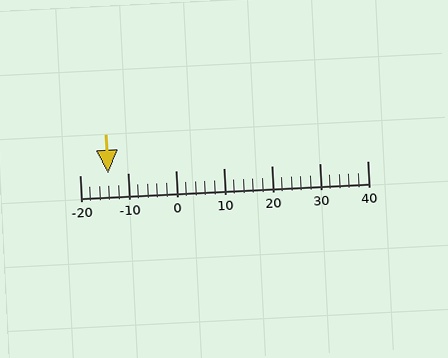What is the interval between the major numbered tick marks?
The major tick marks are spaced 10 units apart.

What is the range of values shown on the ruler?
The ruler shows values from -20 to 40.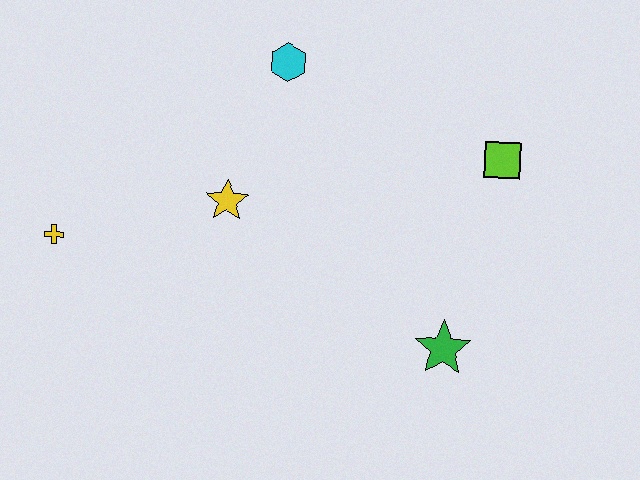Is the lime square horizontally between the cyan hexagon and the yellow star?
No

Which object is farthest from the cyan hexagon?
The green star is farthest from the cyan hexagon.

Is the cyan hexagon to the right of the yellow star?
Yes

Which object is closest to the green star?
The lime square is closest to the green star.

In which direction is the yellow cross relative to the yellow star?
The yellow cross is to the left of the yellow star.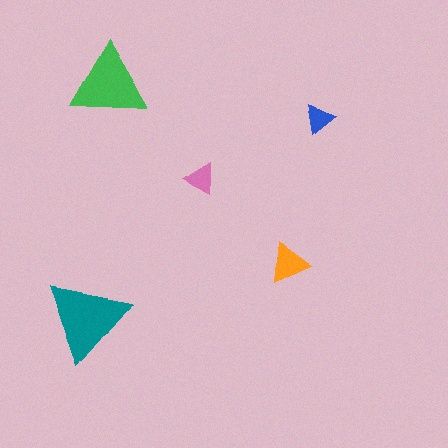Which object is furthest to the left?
The teal triangle is leftmost.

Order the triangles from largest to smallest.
the teal one, the green one, the orange one, the pink one, the blue one.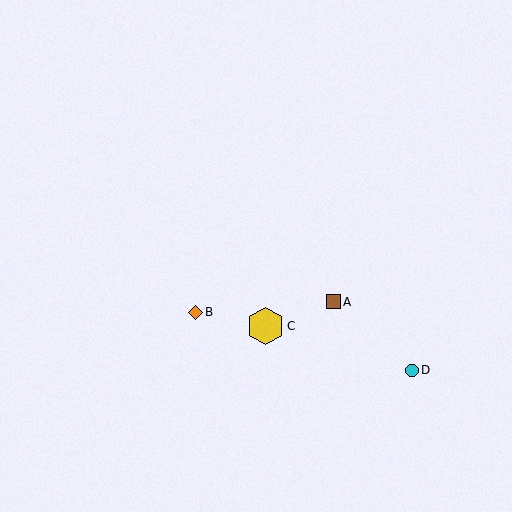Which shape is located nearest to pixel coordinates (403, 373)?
The cyan circle (labeled D) at (412, 370) is nearest to that location.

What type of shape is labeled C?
Shape C is a yellow hexagon.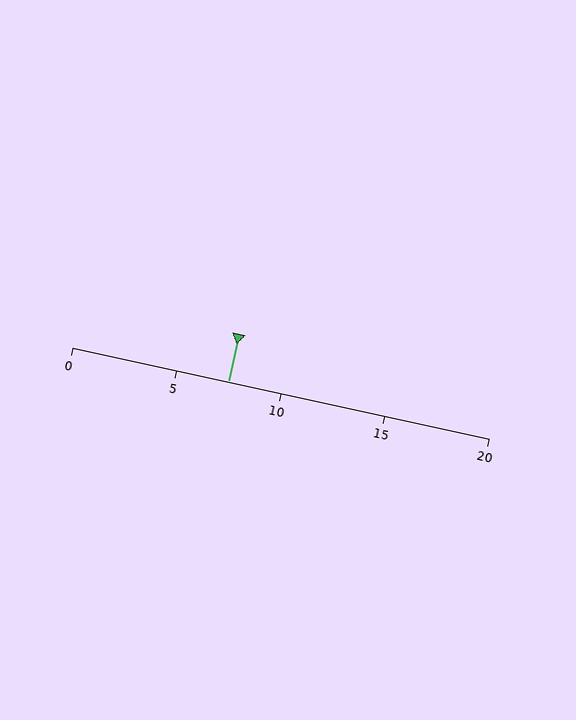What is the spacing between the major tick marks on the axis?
The major ticks are spaced 5 apart.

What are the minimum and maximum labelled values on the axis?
The axis runs from 0 to 20.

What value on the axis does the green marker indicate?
The marker indicates approximately 7.5.